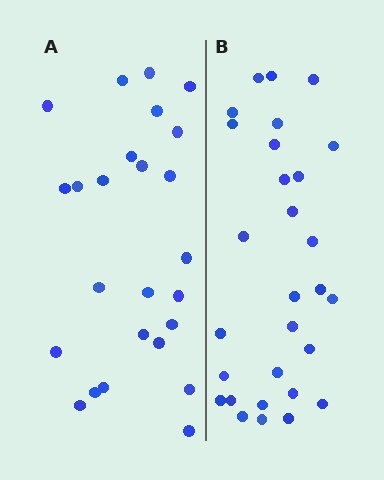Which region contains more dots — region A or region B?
Region B (the right region) has more dots.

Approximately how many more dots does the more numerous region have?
Region B has about 4 more dots than region A.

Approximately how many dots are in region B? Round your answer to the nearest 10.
About 30 dots. (The exact count is 29, which rounds to 30.)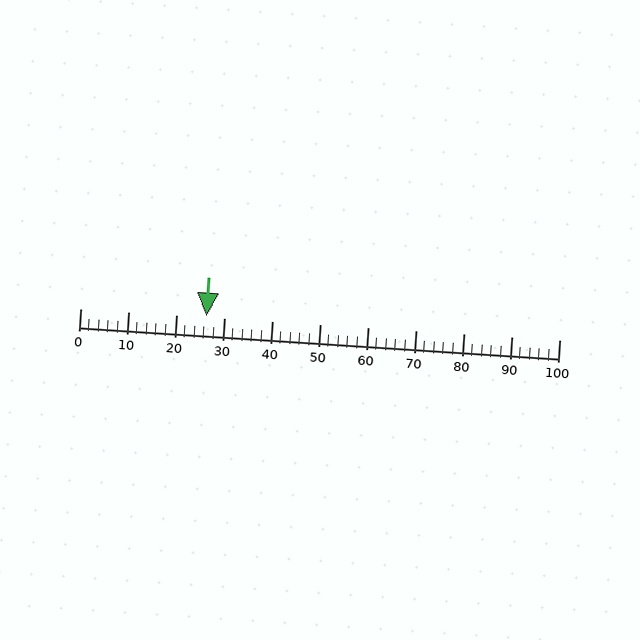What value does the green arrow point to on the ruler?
The green arrow points to approximately 26.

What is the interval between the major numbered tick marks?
The major tick marks are spaced 10 units apart.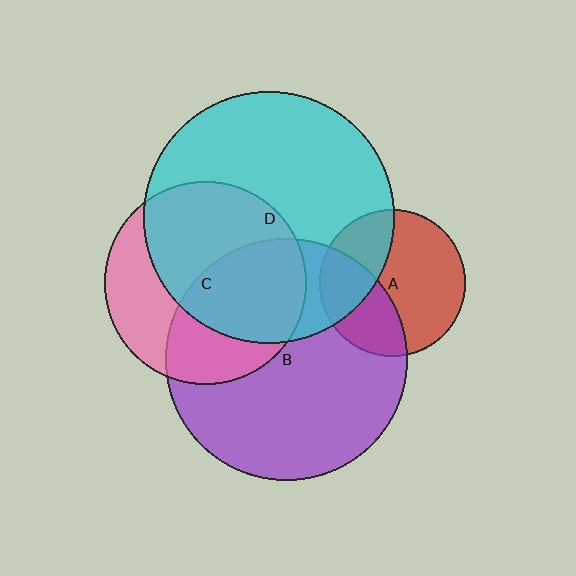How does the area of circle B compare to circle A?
Approximately 2.7 times.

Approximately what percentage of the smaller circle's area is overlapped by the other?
Approximately 30%.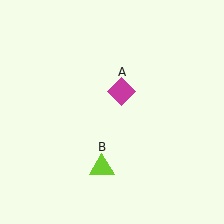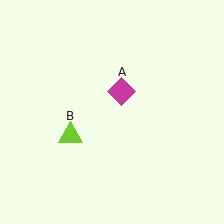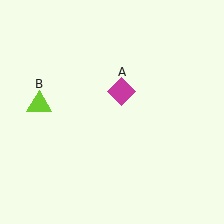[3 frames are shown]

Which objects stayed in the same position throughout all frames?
Magenta diamond (object A) remained stationary.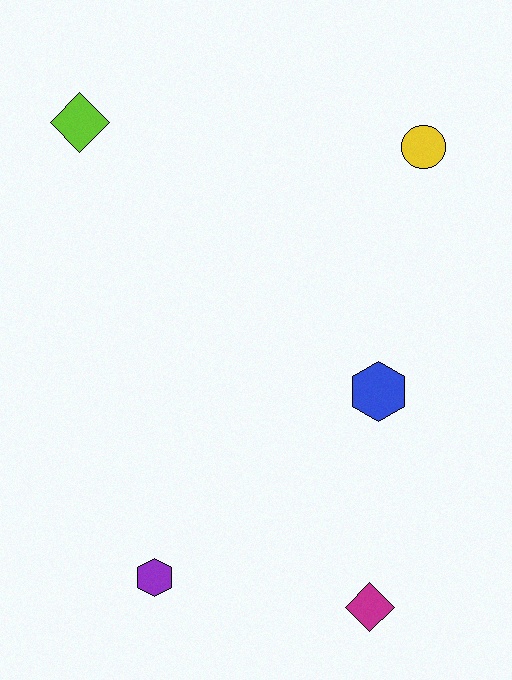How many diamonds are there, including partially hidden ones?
There are 2 diamonds.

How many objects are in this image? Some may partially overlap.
There are 5 objects.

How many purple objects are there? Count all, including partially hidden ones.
There is 1 purple object.